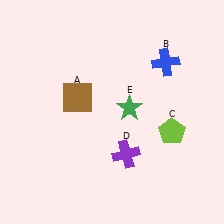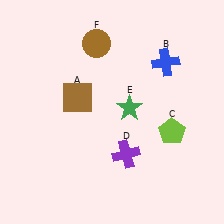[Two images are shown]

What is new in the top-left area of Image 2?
A brown circle (F) was added in the top-left area of Image 2.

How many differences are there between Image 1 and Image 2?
There is 1 difference between the two images.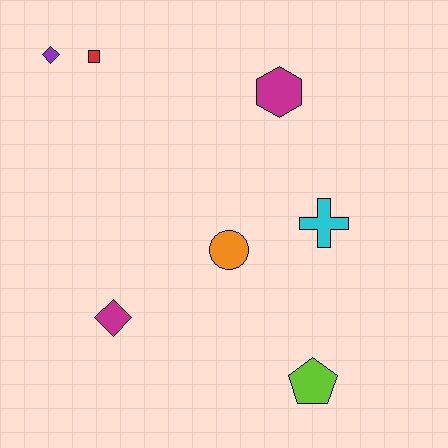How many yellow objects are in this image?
There are no yellow objects.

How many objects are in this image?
There are 7 objects.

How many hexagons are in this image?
There is 1 hexagon.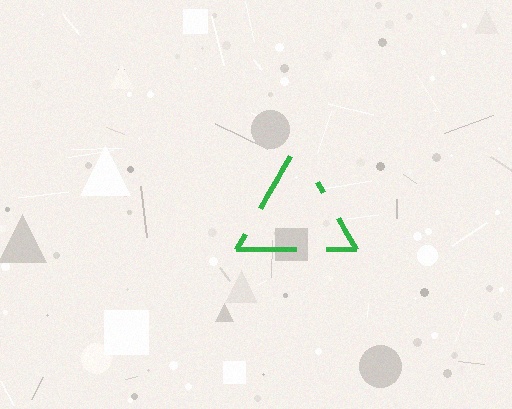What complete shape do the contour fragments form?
The contour fragments form a triangle.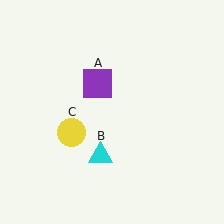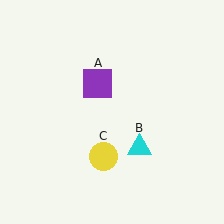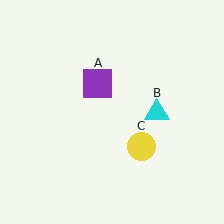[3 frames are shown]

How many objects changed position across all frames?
2 objects changed position: cyan triangle (object B), yellow circle (object C).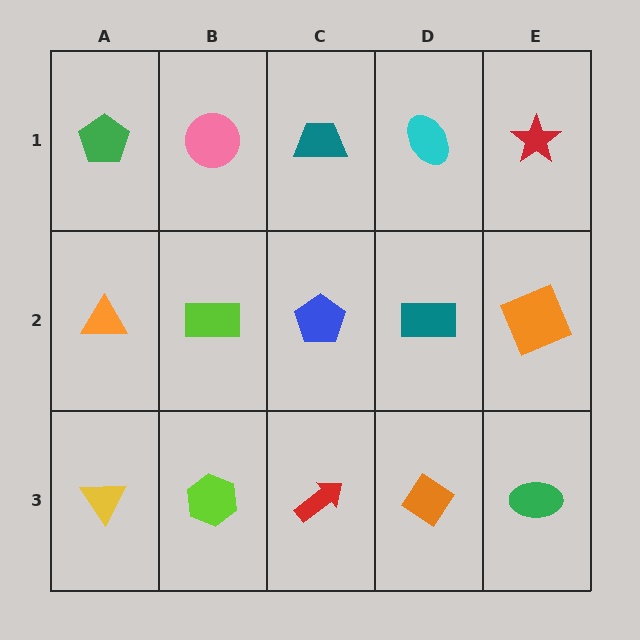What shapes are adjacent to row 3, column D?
A teal rectangle (row 2, column D), a red arrow (row 3, column C), a green ellipse (row 3, column E).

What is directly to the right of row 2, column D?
An orange square.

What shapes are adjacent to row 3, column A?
An orange triangle (row 2, column A), a lime hexagon (row 3, column B).